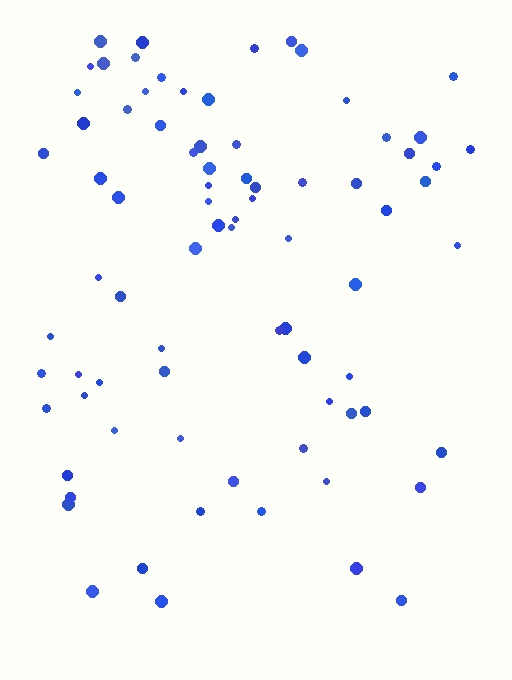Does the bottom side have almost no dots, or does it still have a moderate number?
Still a moderate number, just noticeably fewer than the top.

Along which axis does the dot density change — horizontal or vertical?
Vertical.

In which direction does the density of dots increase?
From bottom to top, with the top side densest.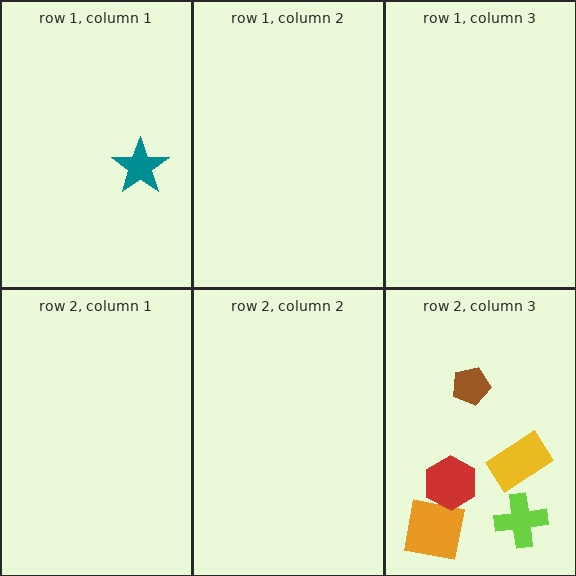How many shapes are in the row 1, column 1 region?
1.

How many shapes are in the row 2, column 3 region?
5.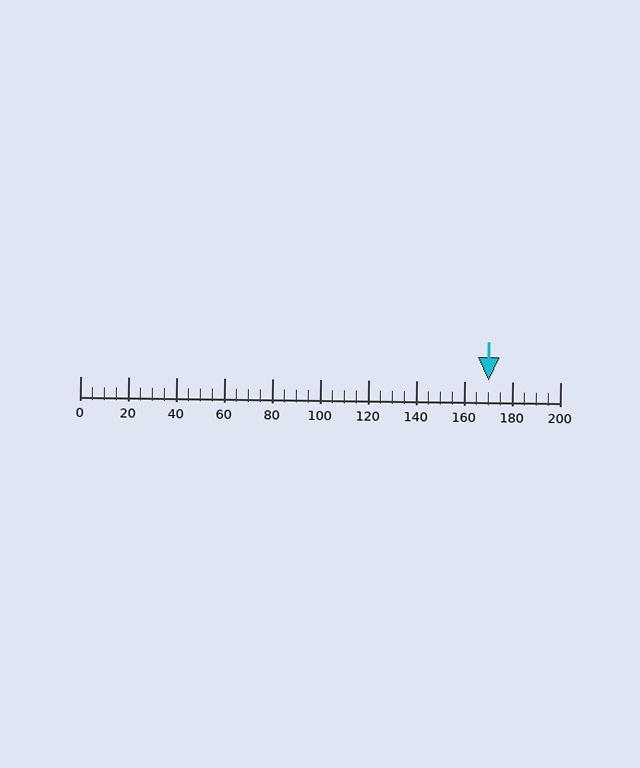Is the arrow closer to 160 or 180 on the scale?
The arrow is closer to 180.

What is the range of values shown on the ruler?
The ruler shows values from 0 to 200.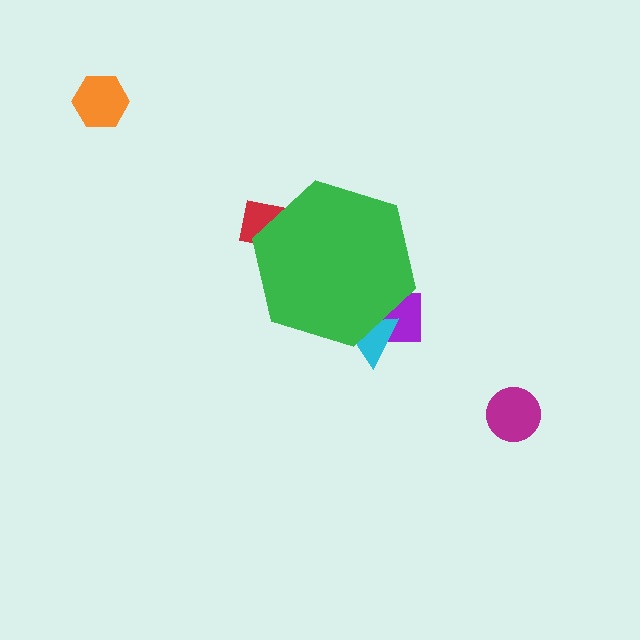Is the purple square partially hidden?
Yes, the purple square is partially hidden behind the green hexagon.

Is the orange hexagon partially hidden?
No, the orange hexagon is fully visible.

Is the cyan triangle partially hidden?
Yes, the cyan triangle is partially hidden behind the green hexagon.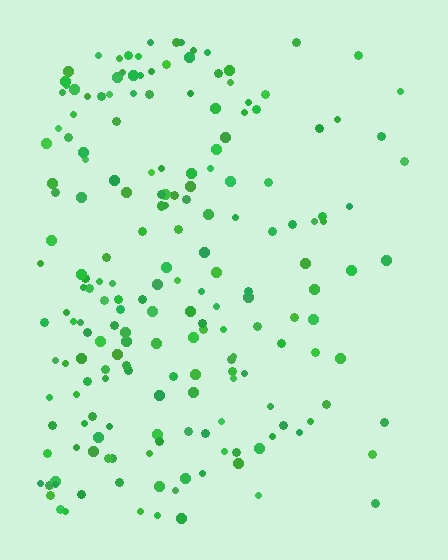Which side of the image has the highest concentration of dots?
The left.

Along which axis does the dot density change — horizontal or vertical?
Horizontal.